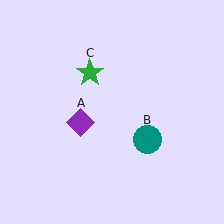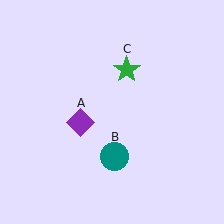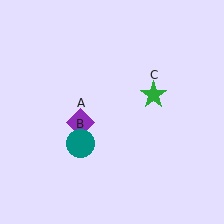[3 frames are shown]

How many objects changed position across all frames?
2 objects changed position: teal circle (object B), green star (object C).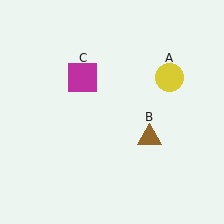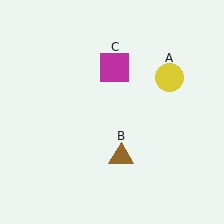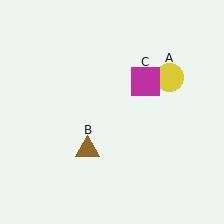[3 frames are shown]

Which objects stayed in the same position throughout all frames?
Yellow circle (object A) remained stationary.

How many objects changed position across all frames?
2 objects changed position: brown triangle (object B), magenta square (object C).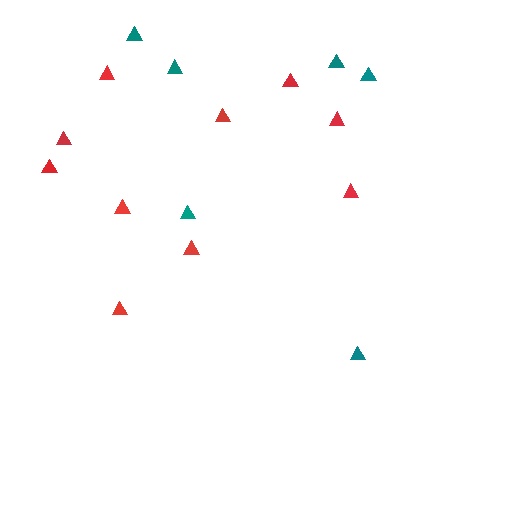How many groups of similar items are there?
There are 2 groups: one group of red triangles (10) and one group of teal triangles (6).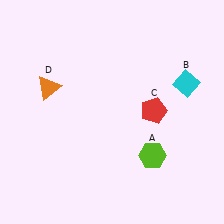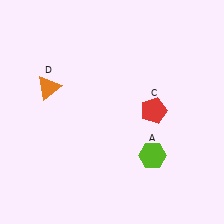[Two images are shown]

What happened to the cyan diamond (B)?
The cyan diamond (B) was removed in Image 2. It was in the top-right area of Image 1.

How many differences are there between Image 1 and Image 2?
There is 1 difference between the two images.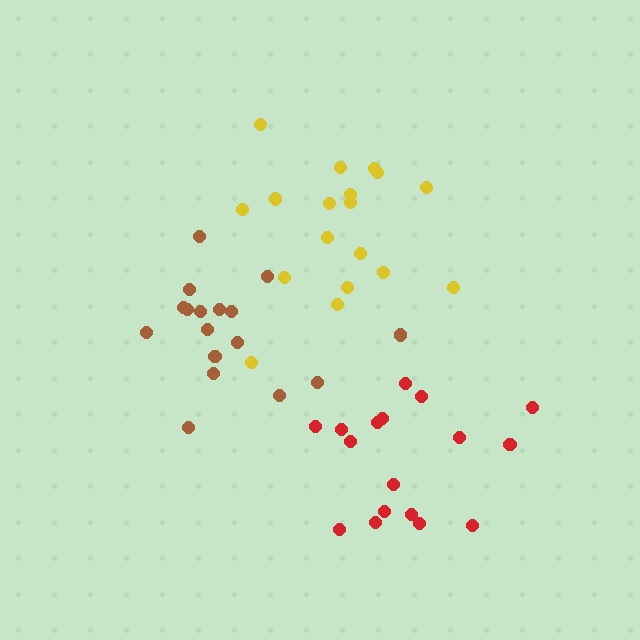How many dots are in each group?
Group 1: 18 dots, Group 2: 17 dots, Group 3: 17 dots (52 total).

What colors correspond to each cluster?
The clusters are colored: yellow, red, brown.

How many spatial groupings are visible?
There are 3 spatial groupings.